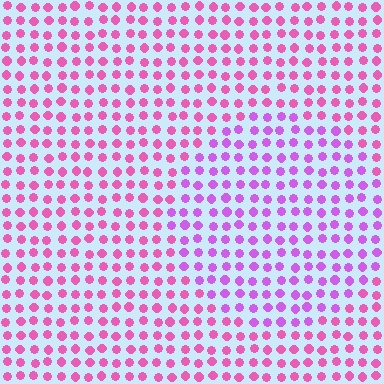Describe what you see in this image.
The image is filled with small pink elements in a uniform arrangement. A circle-shaped region is visible where the elements are tinted to a slightly different hue, forming a subtle color boundary.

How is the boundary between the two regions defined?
The boundary is defined purely by a slight shift in hue (about 33 degrees). Spacing, size, and orientation are identical on both sides.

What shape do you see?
I see a circle.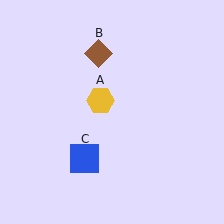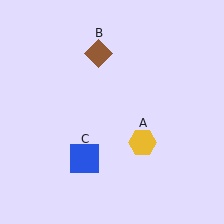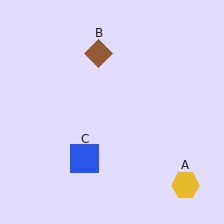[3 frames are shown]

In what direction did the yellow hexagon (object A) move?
The yellow hexagon (object A) moved down and to the right.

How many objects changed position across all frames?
1 object changed position: yellow hexagon (object A).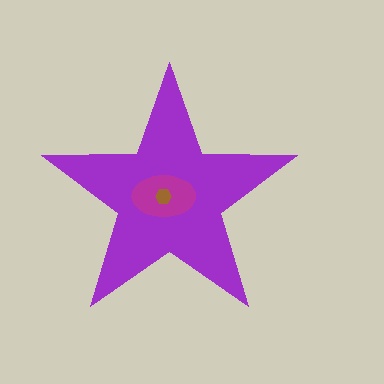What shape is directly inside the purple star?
The magenta ellipse.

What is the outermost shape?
The purple star.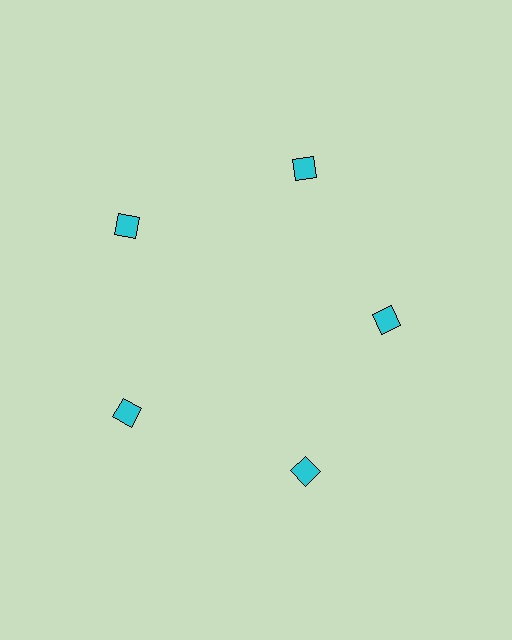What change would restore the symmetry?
The symmetry would be restored by moving it outward, back onto the ring so that all 5 diamonds sit at equal angles and equal distance from the center.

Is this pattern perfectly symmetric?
No. The 5 cyan diamonds are arranged in a ring, but one element near the 3 o'clock position is pulled inward toward the center, breaking the 5-fold rotational symmetry.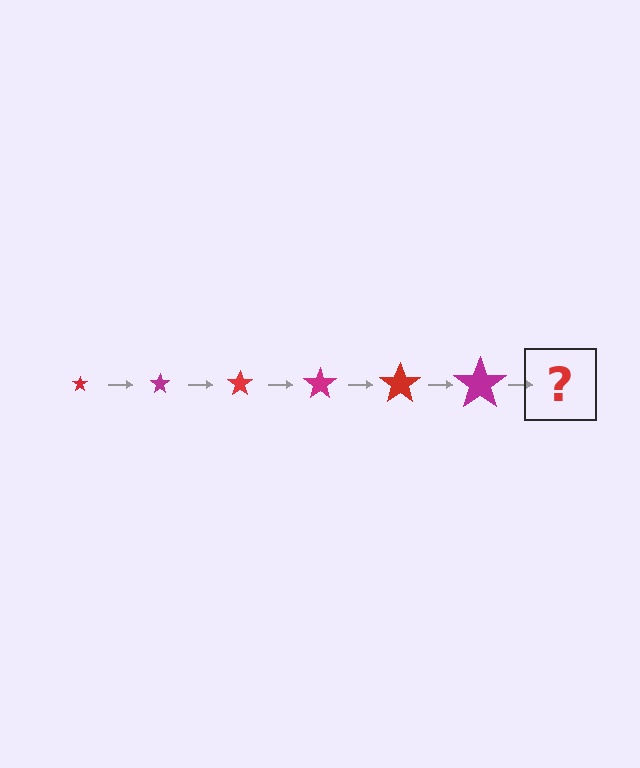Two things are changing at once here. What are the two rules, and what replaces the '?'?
The two rules are that the star grows larger each step and the color cycles through red and magenta. The '?' should be a red star, larger than the previous one.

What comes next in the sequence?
The next element should be a red star, larger than the previous one.